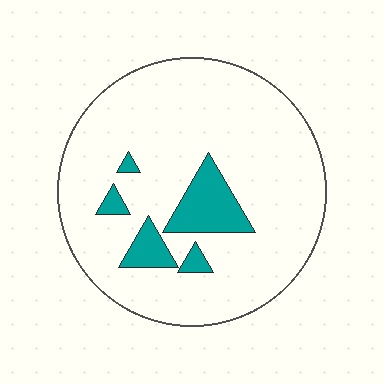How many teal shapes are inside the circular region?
5.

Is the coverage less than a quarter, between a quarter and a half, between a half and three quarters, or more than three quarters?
Less than a quarter.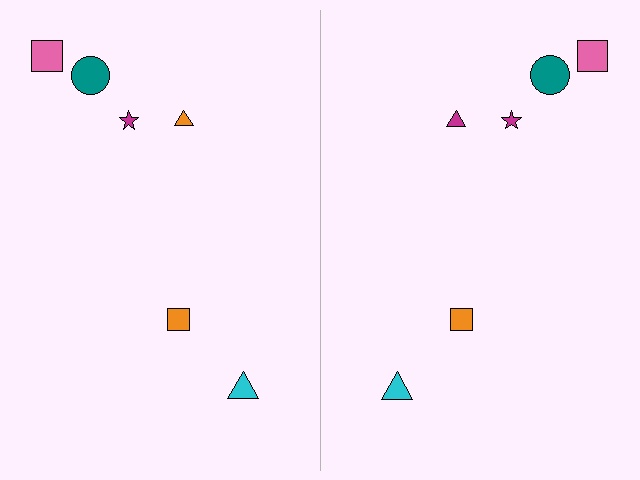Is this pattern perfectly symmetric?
No, the pattern is not perfectly symmetric. The magenta triangle on the right side breaks the symmetry — its mirror counterpart is orange.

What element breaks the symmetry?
The magenta triangle on the right side breaks the symmetry — its mirror counterpart is orange.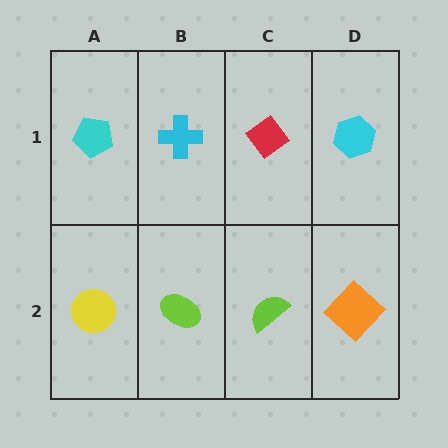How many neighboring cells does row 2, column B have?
3.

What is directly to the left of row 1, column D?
A red diamond.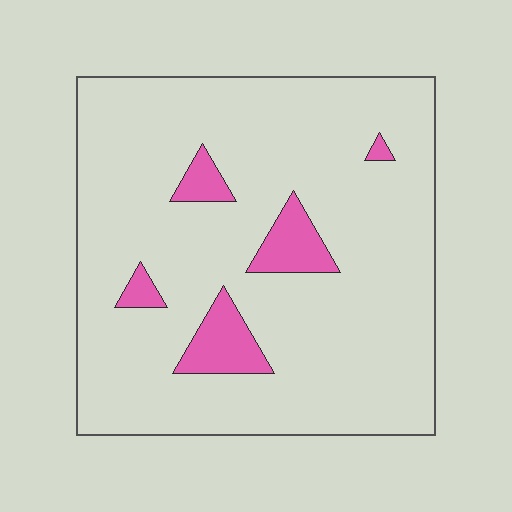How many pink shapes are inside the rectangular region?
5.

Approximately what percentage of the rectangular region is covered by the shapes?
Approximately 10%.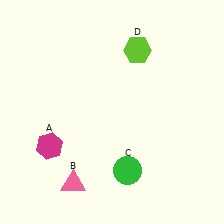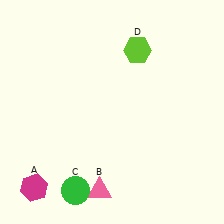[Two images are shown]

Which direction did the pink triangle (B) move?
The pink triangle (B) moved right.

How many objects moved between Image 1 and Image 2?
3 objects moved between the two images.